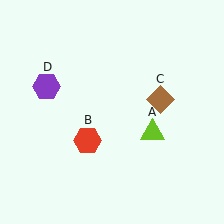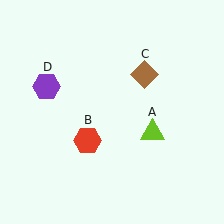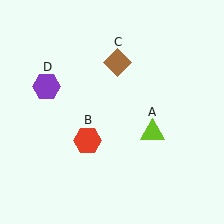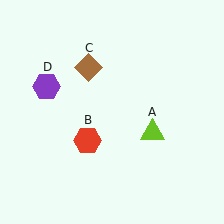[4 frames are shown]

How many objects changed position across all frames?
1 object changed position: brown diamond (object C).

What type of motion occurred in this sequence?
The brown diamond (object C) rotated counterclockwise around the center of the scene.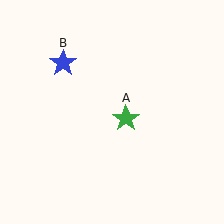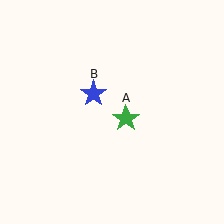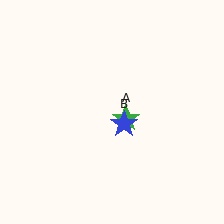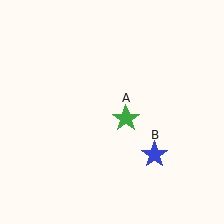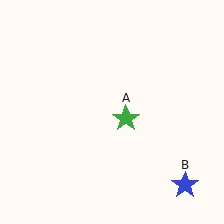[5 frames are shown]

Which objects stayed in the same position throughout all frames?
Green star (object A) remained stationary.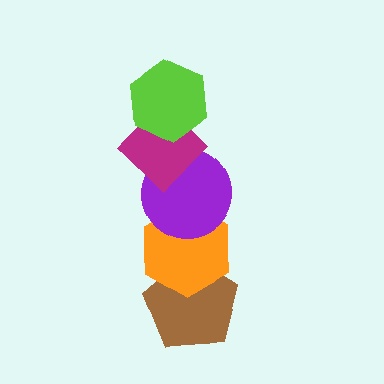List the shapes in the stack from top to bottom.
From top to bottom: the lime hexagon, the magenta diamond, the purple circle, the orange hexagon, the brown pentagon.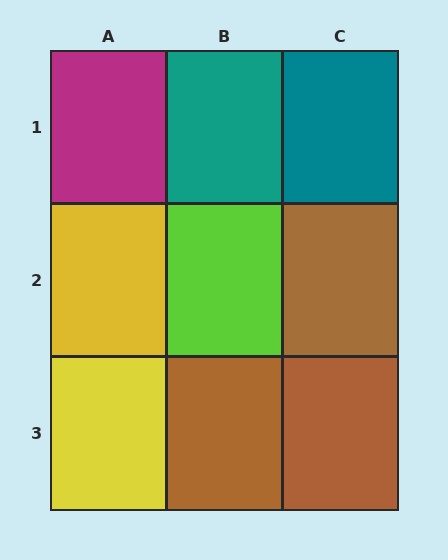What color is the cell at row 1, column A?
Magenta.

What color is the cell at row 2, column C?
Brown.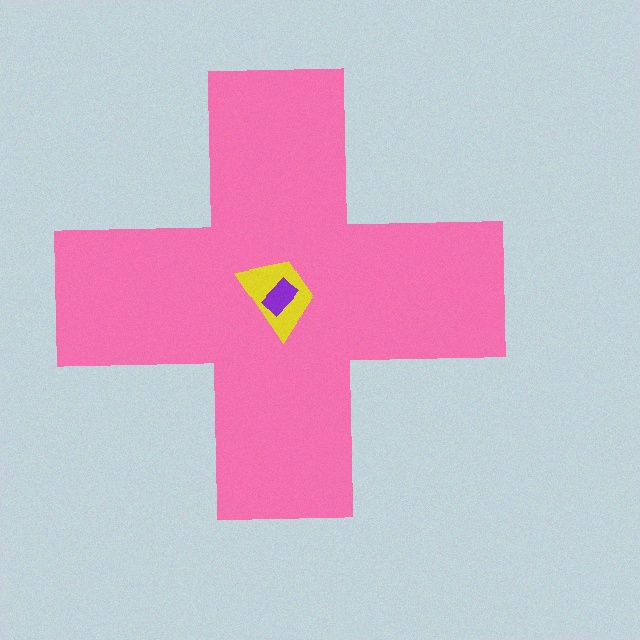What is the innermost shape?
The purple rectangle.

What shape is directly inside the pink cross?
The yellow trapezoid.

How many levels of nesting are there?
3.